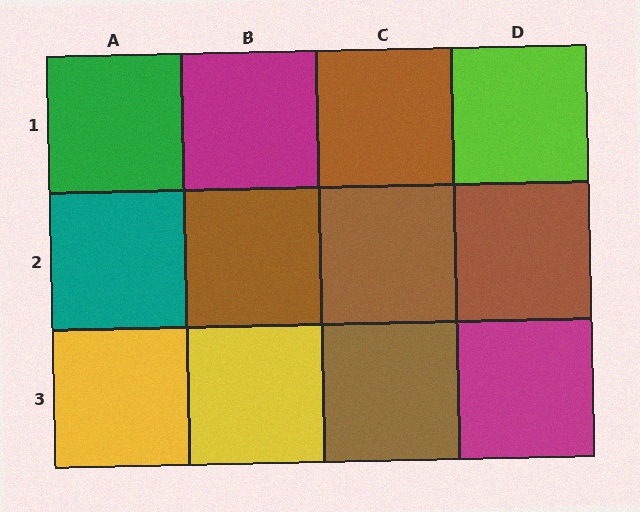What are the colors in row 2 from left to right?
Teal, brown, brown, brown.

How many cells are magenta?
2 cells are magenta.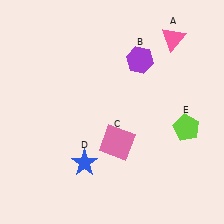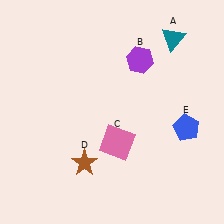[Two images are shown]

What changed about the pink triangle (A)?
In Image 1, A is pink. In Image 2, it changed to teal.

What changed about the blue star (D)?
In Image 1, D is blue. In Image 2, it changed to brown.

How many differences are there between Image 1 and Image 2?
There are 3 differences between the two images.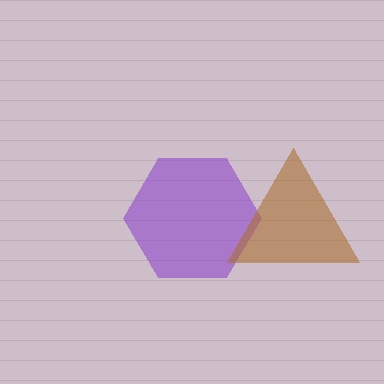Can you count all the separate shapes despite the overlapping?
Yes, there are 2 separate shapes.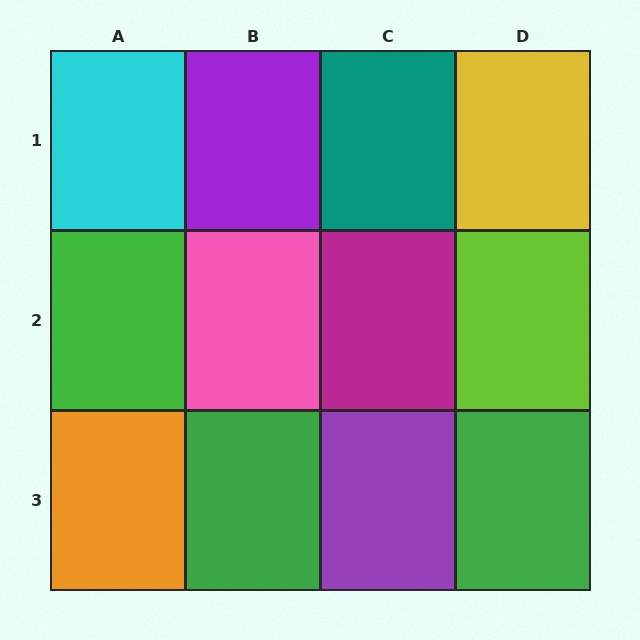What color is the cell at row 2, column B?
Pink.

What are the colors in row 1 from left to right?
Cyan, purple, teal, yellow.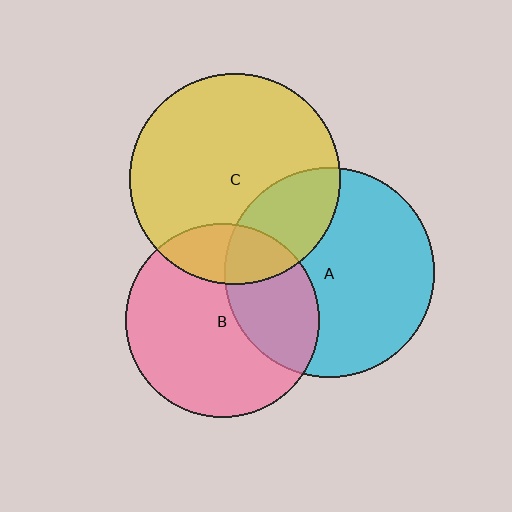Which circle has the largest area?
Circle C (yellow).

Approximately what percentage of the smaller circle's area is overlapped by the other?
Approximately 20%.